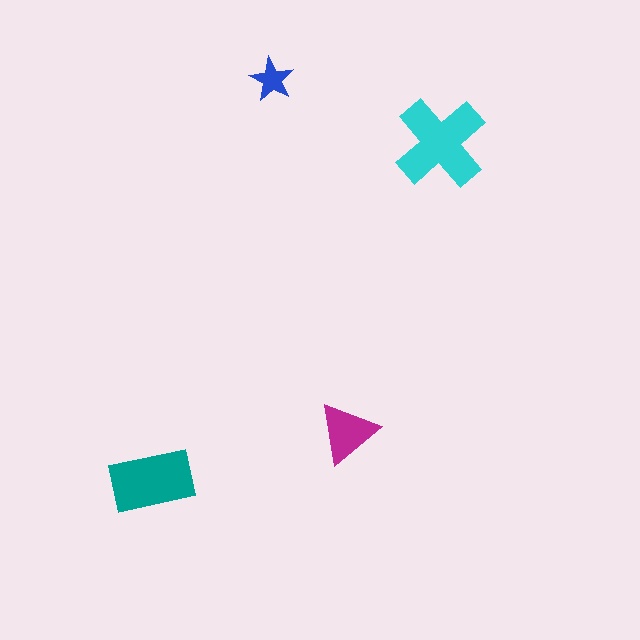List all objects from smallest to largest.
The blue star, the magenta triangle, the teal rectangle, the cyan cross.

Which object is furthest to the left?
The teal rectangle is leftmost.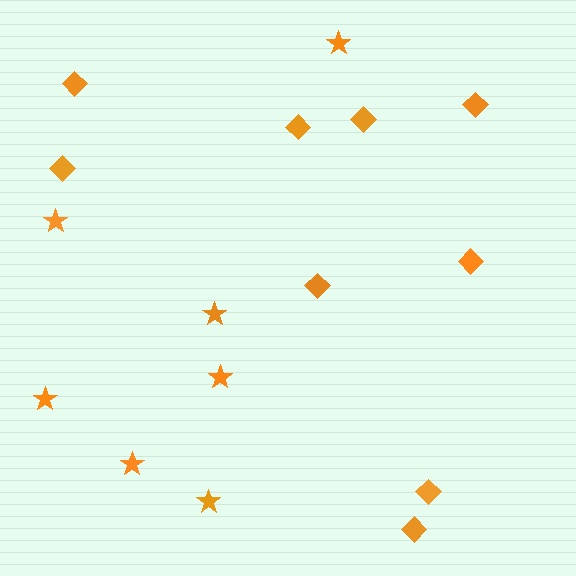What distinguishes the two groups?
There are 2 groups: one group of diamonds (9) and one group of stars (7).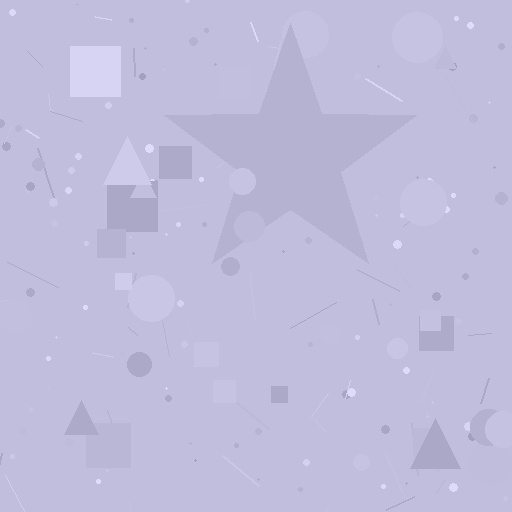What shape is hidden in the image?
A star is hidden in the image.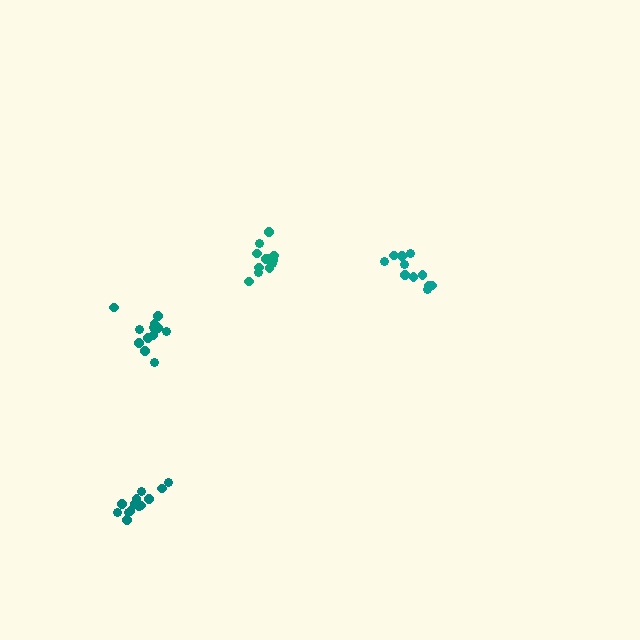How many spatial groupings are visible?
There are 4 spatial groupings.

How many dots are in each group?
Group 1: 12 dots, Group 2: 11 dots, Group 3: 13 dots, Group 4: 12 dots (48 total).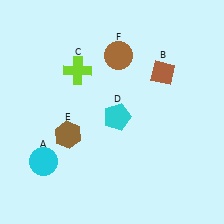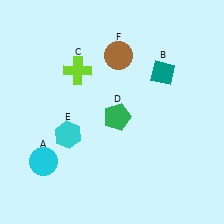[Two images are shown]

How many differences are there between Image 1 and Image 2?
There are 3 differences between the two images.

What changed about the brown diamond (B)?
In Image 1, B is brown. In Image 2, it changed to teal.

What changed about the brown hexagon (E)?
In Image 1, E is brown. In Image 2, it changed to cyan.